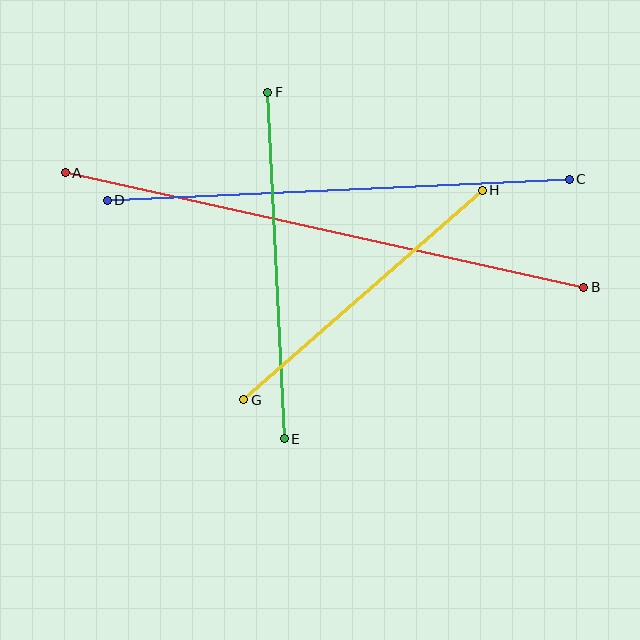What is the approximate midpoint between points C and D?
The midpoint is at approximately (338, 190) pixels.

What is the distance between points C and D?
The distance is approximately 463 pixels.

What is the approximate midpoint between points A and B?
The midpoint is at approximately (325, 230) pixels.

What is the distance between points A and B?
The distance is approximately 531 pixels.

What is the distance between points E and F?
The distance is approximately 347 pixels.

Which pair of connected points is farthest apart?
Points A and B are farthest apart.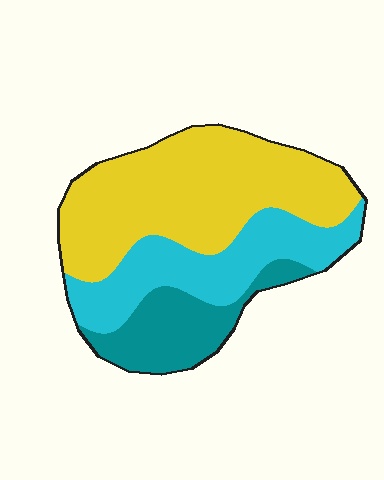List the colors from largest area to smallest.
From largest to smallest: yellow, cyan, teal.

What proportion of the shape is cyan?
Cyan takes up about one quarter (1/4) of the shape.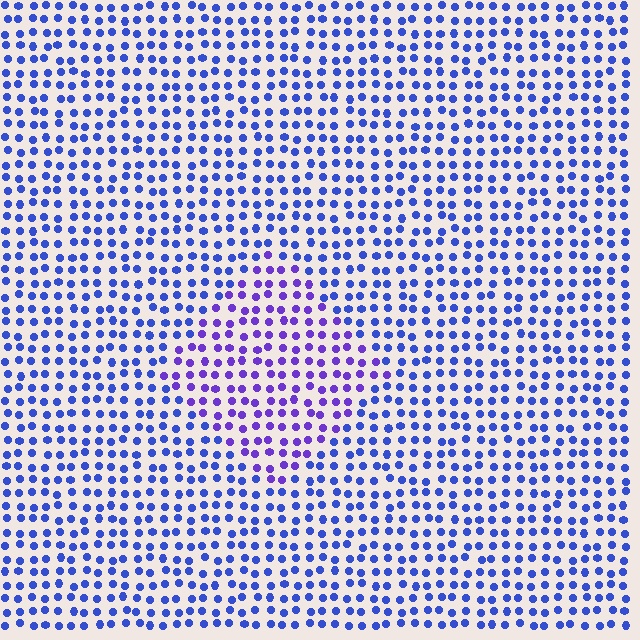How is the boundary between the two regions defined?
The boundary is defined purely by a slight shift in hue (about 32 degrees). Spacing, size, and orientation are identical on both sides.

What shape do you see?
I see a diamond.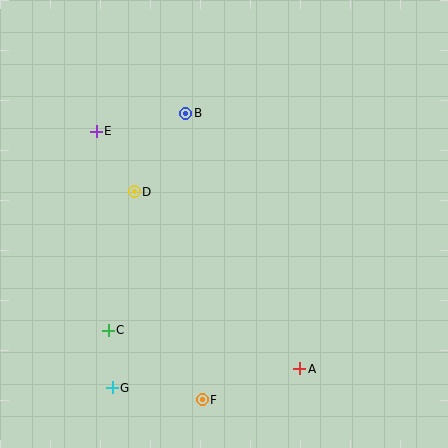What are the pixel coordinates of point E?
Point E is at (96, 131).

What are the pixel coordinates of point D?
Point D is at (134, 192).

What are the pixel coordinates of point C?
Point C is at (108, 330).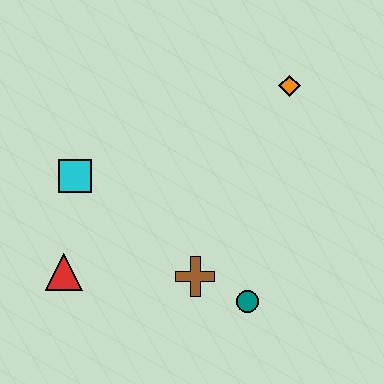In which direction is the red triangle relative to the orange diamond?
The red triangle is to the left of the orange diamond.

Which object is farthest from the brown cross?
The orange diamond is farthest from the brown cross.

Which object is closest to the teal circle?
The brown cross is closest to the teal circle.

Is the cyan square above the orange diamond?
No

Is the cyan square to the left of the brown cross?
Yes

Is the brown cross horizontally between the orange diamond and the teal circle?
No